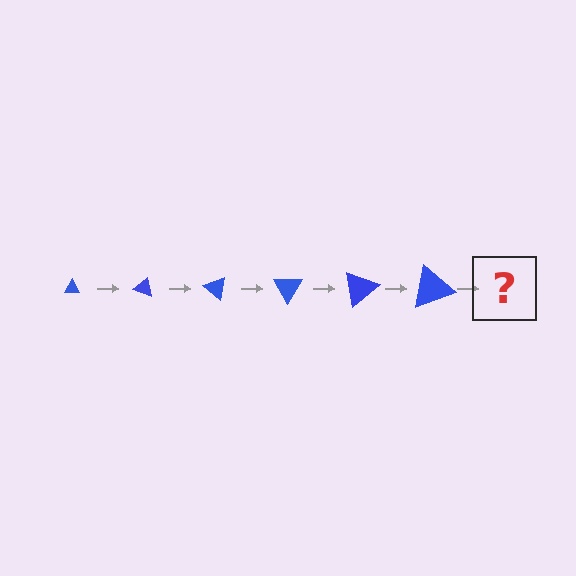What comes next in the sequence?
The next element should be a triangle, larger than the previous one and rotated 120 degrees from the start.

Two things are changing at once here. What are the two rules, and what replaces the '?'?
The two rules are that the triangle grows larger each step and it rotates 20 degrees each step. The '?' should be a triangle, larger than the previous one and rotated 120 degrees from the start.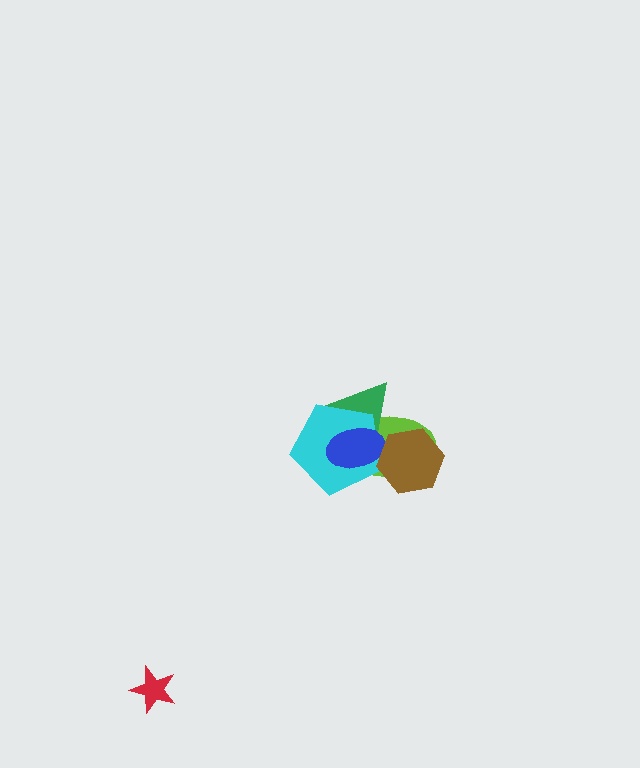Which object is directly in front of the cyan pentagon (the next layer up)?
The blue ellipse is directly in front of the cyan pentagon.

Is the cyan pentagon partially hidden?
Yes, it is partially covered by another shape.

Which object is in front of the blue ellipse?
The brown hexagon is in front of the blue ellipse.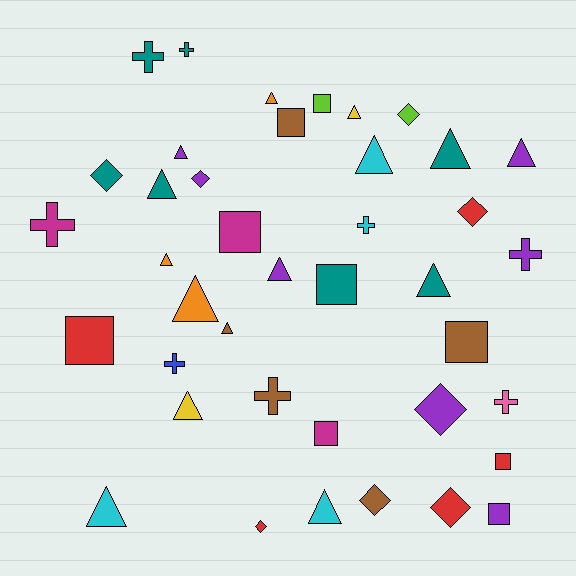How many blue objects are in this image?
There is 1 blue object.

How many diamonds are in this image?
There are 8 diamonds.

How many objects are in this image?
There are 40 objects.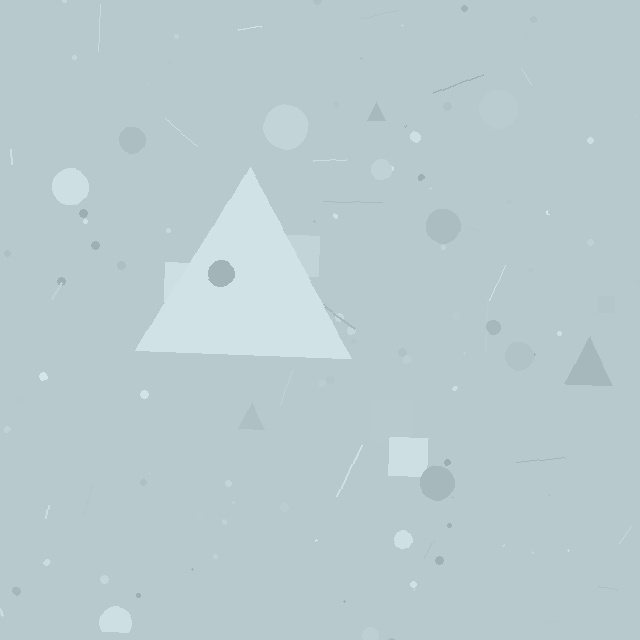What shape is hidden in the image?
A triangle is hidden in the image.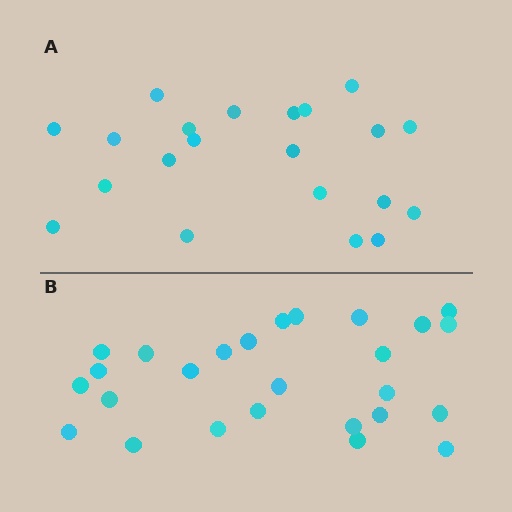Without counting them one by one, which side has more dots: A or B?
Region B (the bottom region) has more dots.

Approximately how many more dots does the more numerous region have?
Region B has about 5 more dots than region A.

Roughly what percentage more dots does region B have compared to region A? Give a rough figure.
About 25% more.